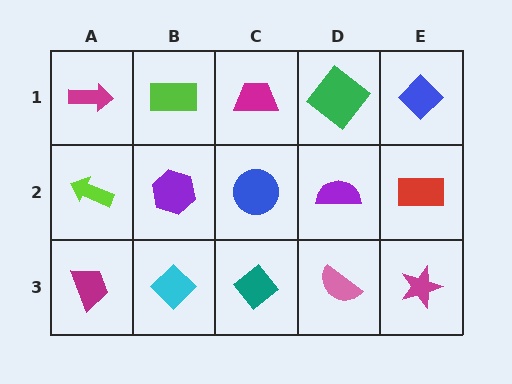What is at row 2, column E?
A red rectangle.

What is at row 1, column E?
A blue diamond.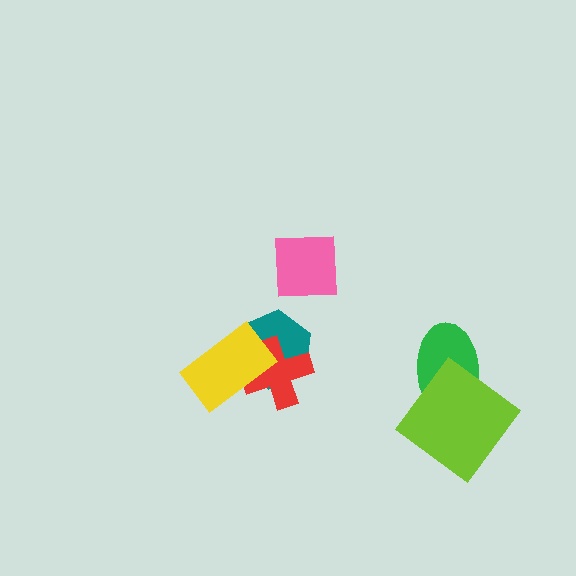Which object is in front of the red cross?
The yellow rectangle is in front of the red cross.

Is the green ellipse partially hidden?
Yes, it is partially covered by another shape.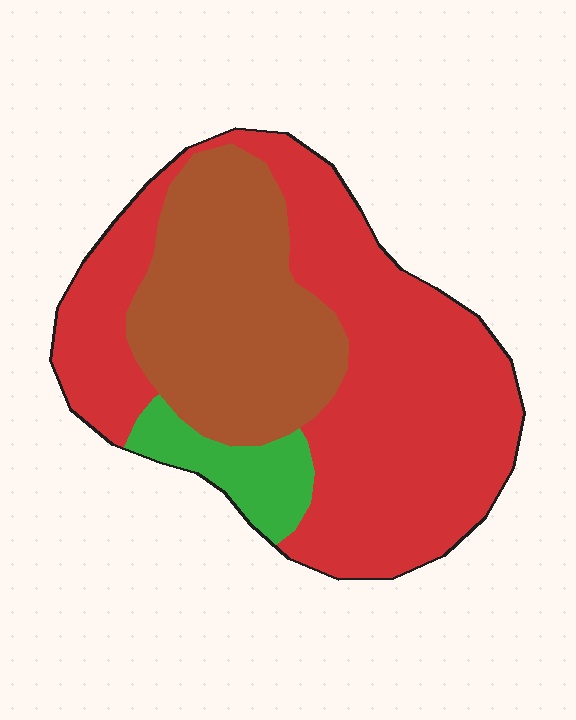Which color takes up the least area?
Green, at roughly 10%.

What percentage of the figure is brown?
Brown takes up about one third (1/3) of the figure.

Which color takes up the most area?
Red, at roughly 60%.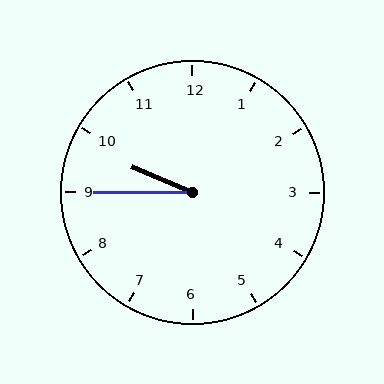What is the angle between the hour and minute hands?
Approximately 22 degrees.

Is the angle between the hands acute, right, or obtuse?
It is acute.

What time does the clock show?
9:45.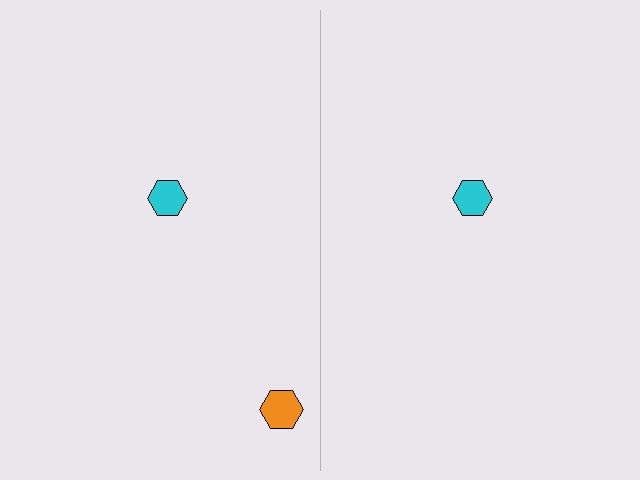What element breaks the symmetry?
A orange hexagon is missing from the right side.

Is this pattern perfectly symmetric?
No, the pattern is not perfectly symmetric. A orange hexagon is missing from the right side.